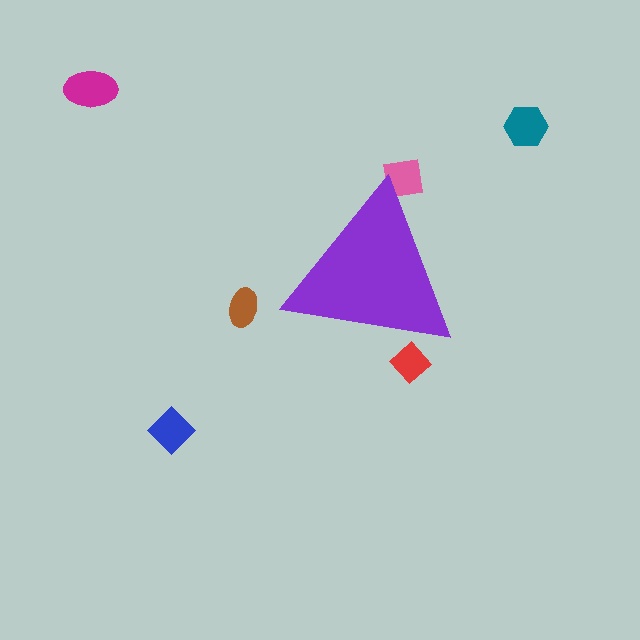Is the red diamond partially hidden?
Yes, the red diamond is partially hidden behind the purple triangle.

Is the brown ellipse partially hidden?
No, the brown ellipse is fully visible.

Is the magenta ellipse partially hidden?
No, the magenta ellipse is fully visible.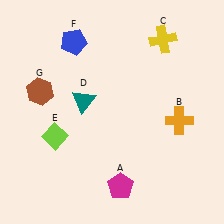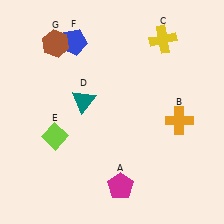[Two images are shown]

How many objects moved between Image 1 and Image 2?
1 object moved between the two images.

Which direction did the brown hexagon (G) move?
The brown hexagon (G) moved up.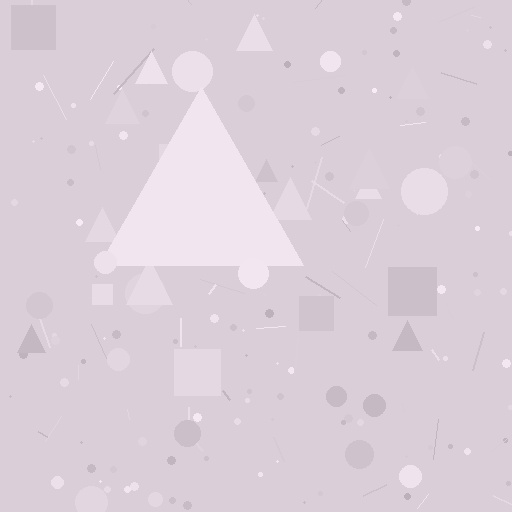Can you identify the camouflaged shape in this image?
The camouflaged shape is a triangle.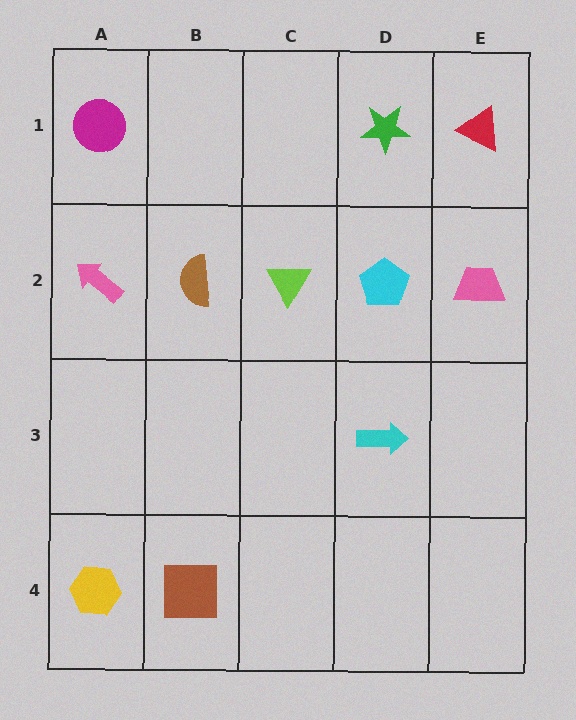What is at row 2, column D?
A cyan pentagon.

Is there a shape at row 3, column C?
No, that cell is empty.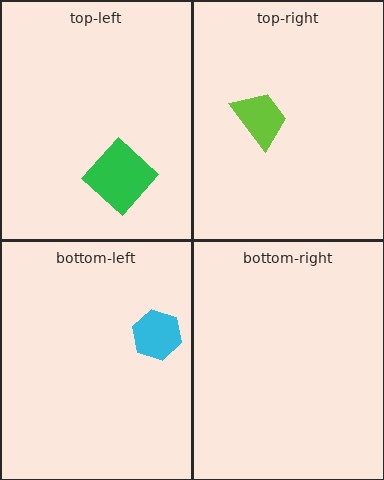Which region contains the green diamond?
The top-left region.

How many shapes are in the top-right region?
1.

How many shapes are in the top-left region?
1.